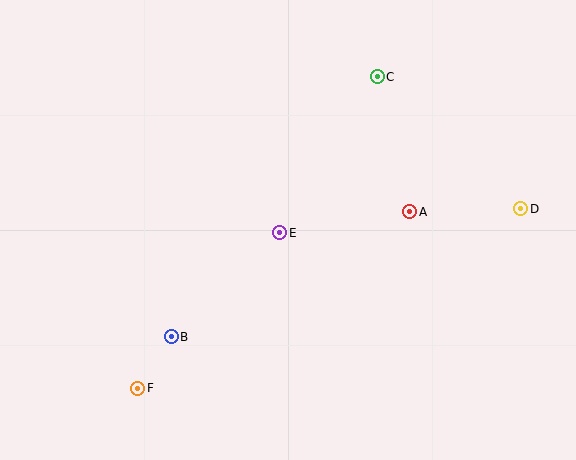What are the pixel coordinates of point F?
Point F is at (138, 388).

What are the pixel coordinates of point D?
Point D is at (521, 209).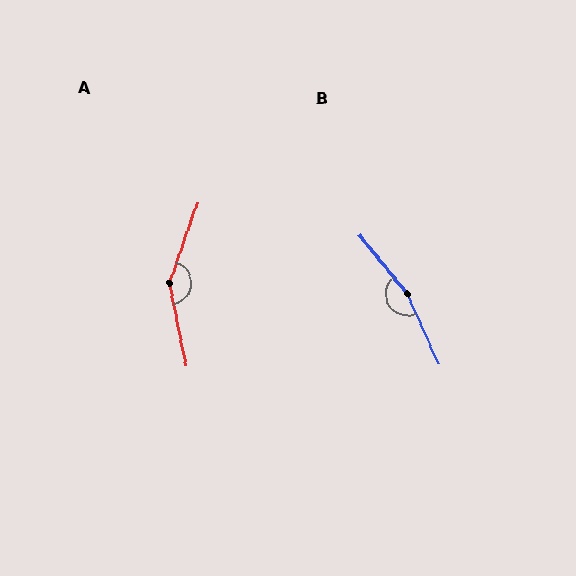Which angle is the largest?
B, at approximately 165 degrees.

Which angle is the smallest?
A, at approximately 149 degrees.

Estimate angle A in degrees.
Approximately 149 degrees.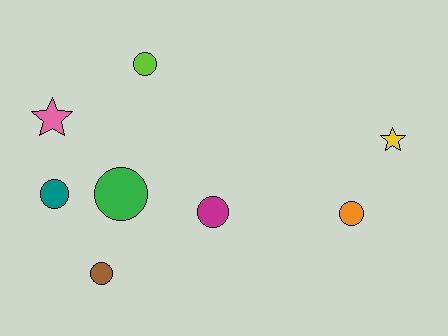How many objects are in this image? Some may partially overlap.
There are 8 objects.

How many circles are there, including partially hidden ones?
There are 6 circles.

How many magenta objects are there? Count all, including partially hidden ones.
There is 1 magenta object.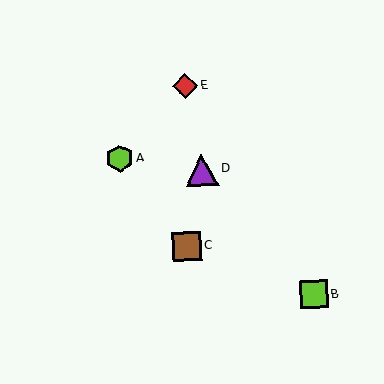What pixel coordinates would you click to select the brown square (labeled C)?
Click at (186, 246) to select the brown square C.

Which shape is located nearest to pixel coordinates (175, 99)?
The red diamond (labeled E) at (185, 86) is nearest to that location.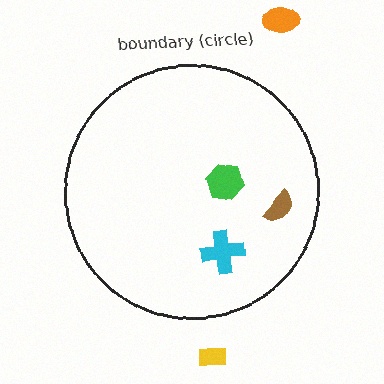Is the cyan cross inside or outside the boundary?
Inside.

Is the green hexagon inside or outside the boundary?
Inside.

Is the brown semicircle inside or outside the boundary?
Inside.